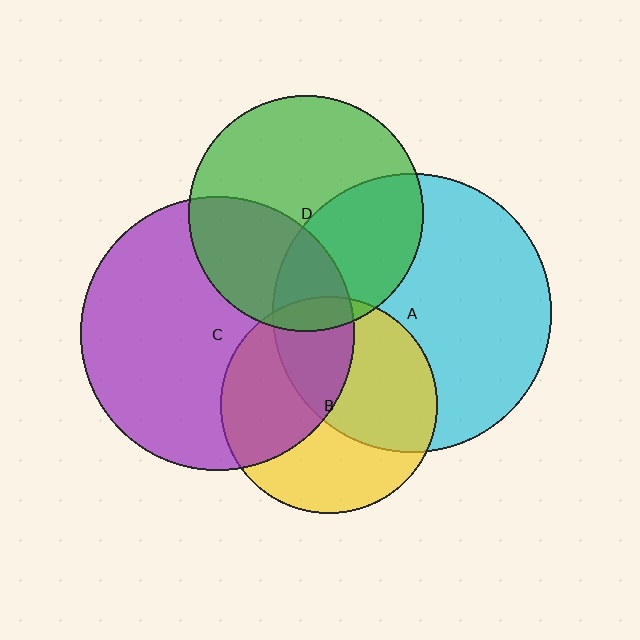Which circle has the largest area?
Circle A (cyan).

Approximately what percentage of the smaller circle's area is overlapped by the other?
Approximately 50%.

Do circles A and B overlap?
Yes.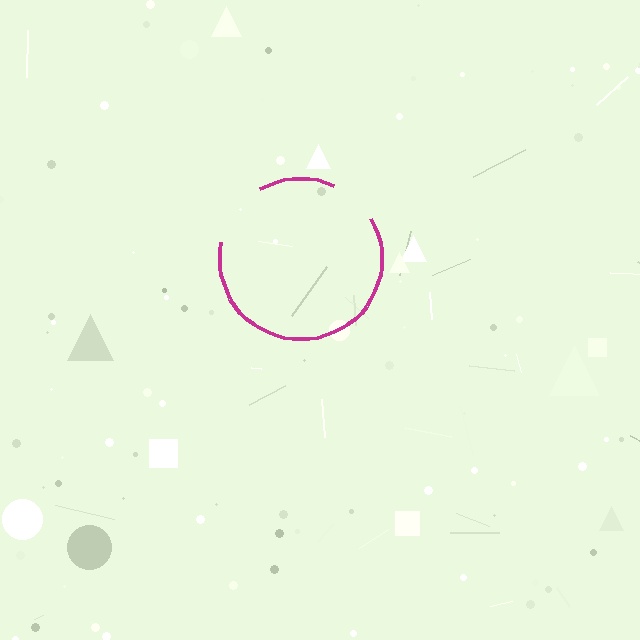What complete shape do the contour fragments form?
The contour fragments form a circle.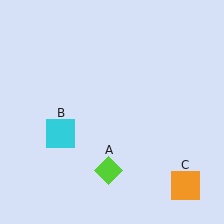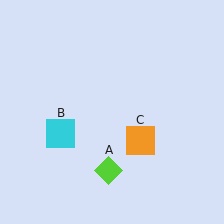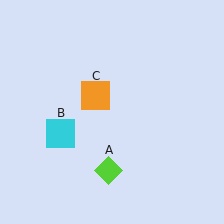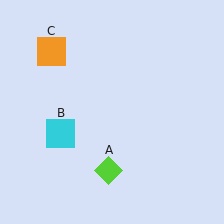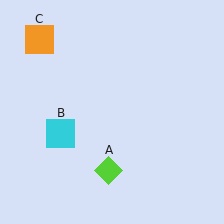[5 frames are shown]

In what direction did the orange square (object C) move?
The orange square (object C) moved up and to the left.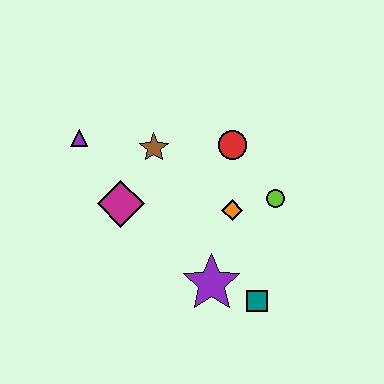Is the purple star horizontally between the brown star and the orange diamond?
Yes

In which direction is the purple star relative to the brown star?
The purple star is below the brown star.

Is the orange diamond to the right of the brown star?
Yes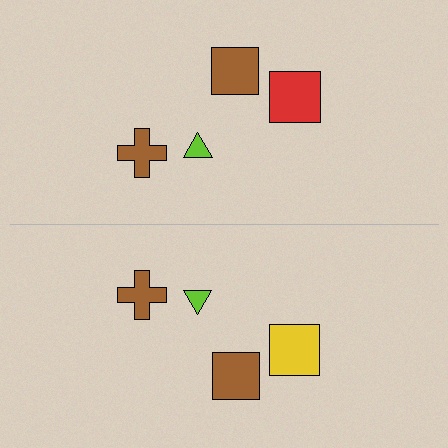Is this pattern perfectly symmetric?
No, the pattern is not perfectly symmetric. The yellow square on the bottom side breaks the symmetry — its mirror counterpart is red.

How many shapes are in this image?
There are 8 shapes in this image.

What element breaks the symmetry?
The yellow square on the bottom side breaks the symmetry — its mirror counterpart is red.